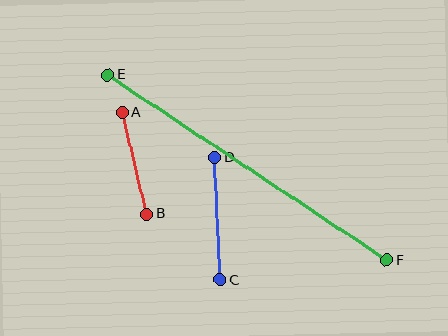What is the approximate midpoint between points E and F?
The midpoint is at approximately (247, 167) pixels.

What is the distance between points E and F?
The distance is approximately 335 pixels.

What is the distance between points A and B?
The distance is approximately 104 pixels.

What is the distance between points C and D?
The distance is approximately 123 pixels.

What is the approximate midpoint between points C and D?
The midpoint is at approximately (217, 219) pixels.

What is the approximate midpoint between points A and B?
The midpoint is at approximately (134, 163) pixels.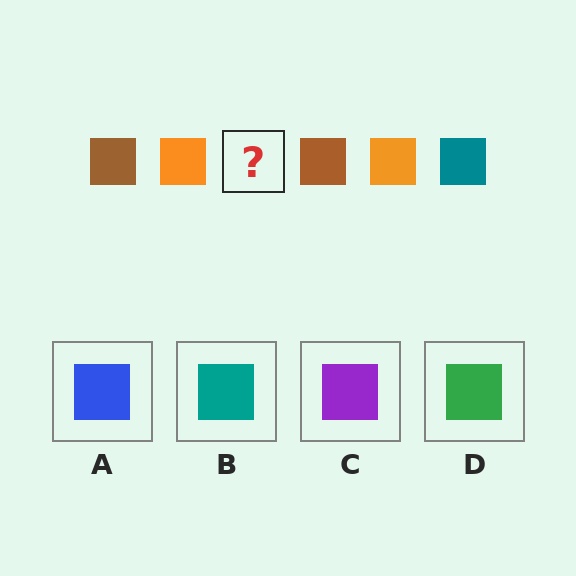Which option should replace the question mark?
Option B.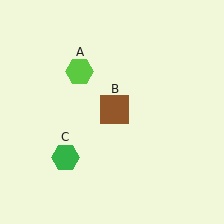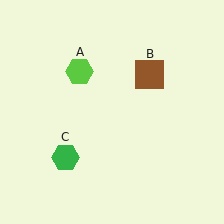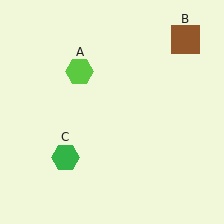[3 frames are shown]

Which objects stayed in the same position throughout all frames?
Lime hexagon (object A) and green hexagon (object C) remained stationary.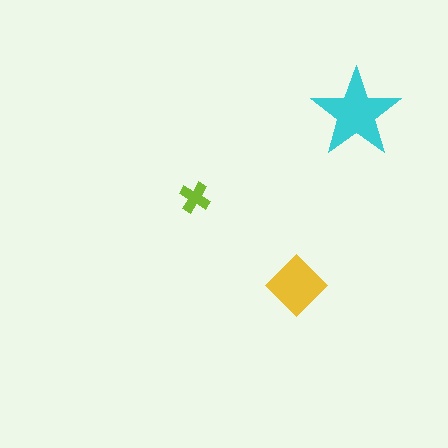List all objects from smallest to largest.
The lime cross, the yellow diamond, the cyan star.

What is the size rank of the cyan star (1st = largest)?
1st.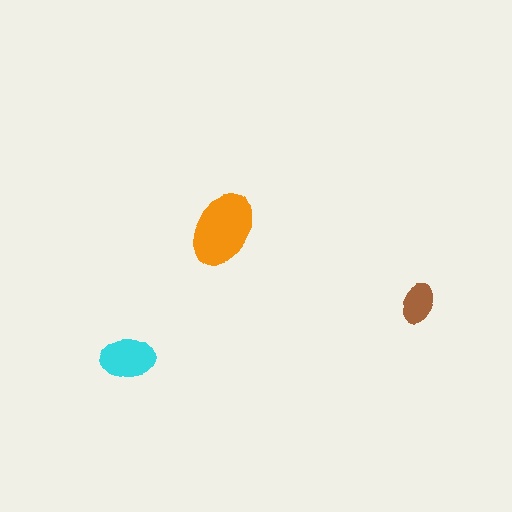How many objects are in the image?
There are 3 objects in the image.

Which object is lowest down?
The cyan ellipse is bottommost.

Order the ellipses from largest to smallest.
the orange one, the cyan one, the brown one.